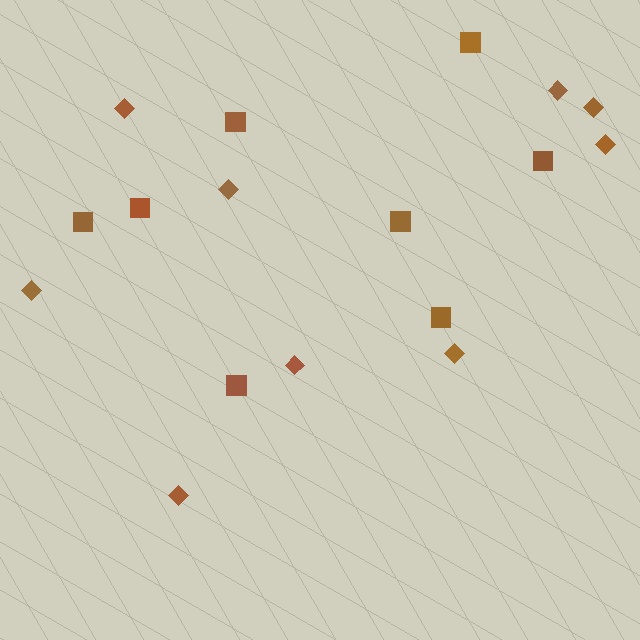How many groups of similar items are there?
There are 2 groups: one group of diamonds (9) and one group of squares (8).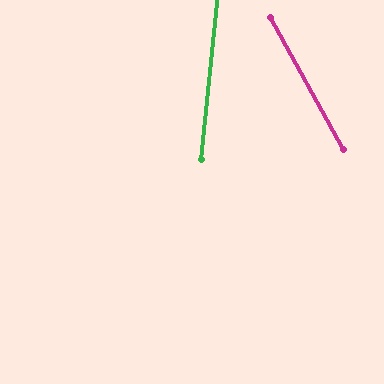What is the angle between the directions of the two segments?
Approximately 35 degrees.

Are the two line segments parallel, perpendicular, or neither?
Neither parallel nor perpendicular — they differ by about 35°.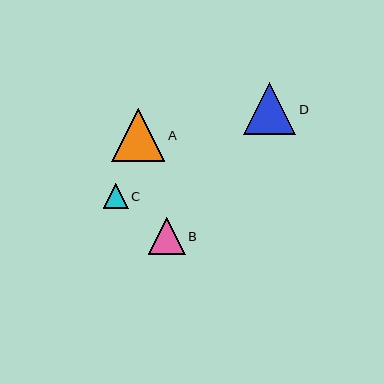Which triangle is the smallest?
Triangle C is the smallest with a size of approximately 24 pixels.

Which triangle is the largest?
Triangle A is the largest with a size of approximately 53 pixels.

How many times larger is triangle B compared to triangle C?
Triangle B is approximately 1.5 times the size of triangle C.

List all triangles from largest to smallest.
From largest to smallest: A, D, B, C.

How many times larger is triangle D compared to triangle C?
Triangle D is approximately 2.1 times the size of triangle C.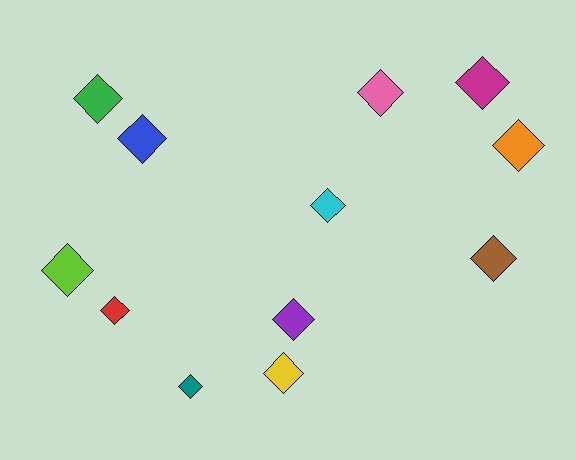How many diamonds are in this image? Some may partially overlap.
There are 12 diamonds.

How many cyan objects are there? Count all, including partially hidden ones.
There is 1 cyan object.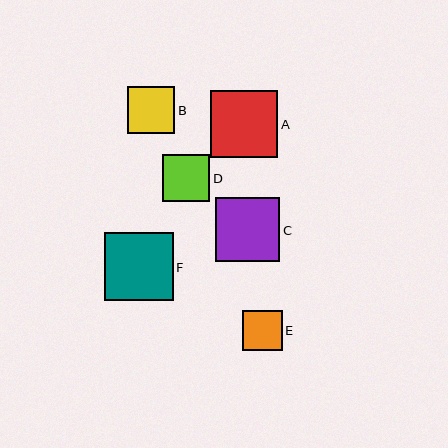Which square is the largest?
Square F is the largest with a size of approximately 68 pixels.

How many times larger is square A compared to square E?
Square A is approximately 1.7 times the size of square E.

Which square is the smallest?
Square E is the smallest with a size of approximately 40 pixels.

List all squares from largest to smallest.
From largest to smallest: F, A, C, B, D, E.